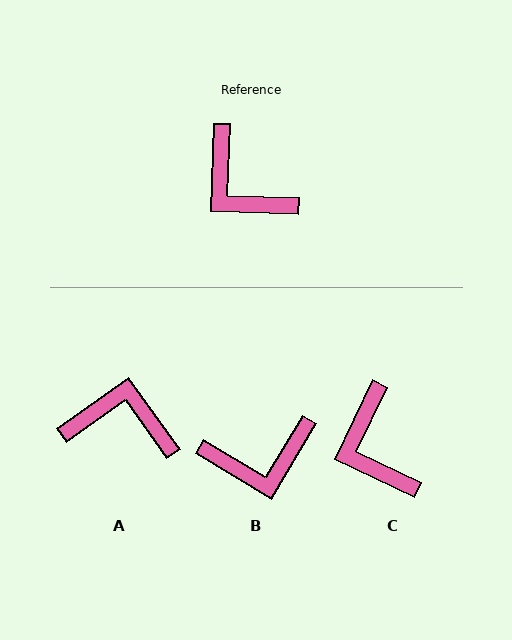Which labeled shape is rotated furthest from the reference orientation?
A, about 142 degrees away.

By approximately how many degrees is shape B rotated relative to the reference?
Approximately 61 degrees counter-clockwise.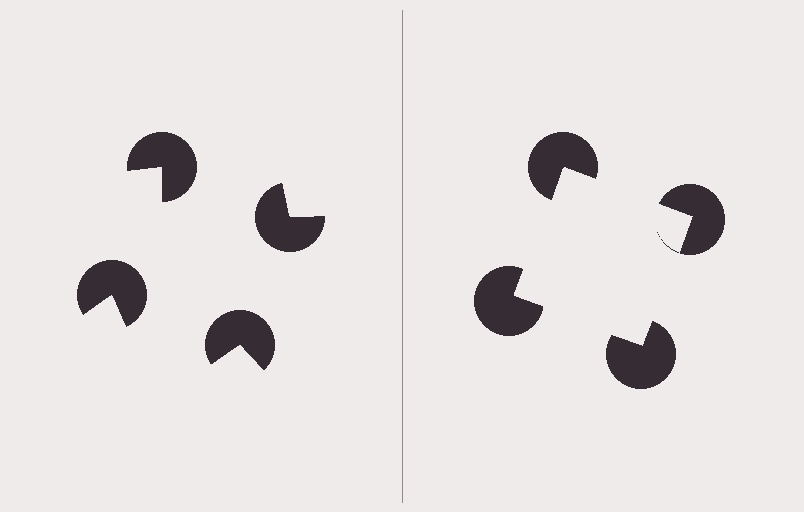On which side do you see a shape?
An illusory square appears on the right side. On the left side the wedge cuts are rotated, so no coherent shape forms.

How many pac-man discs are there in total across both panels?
8 — 4 on each side.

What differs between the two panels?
The pac-man discs are positioned identically on both sides; only the wedge orientations differ. On the right they align to a square; on the left they are misaligned.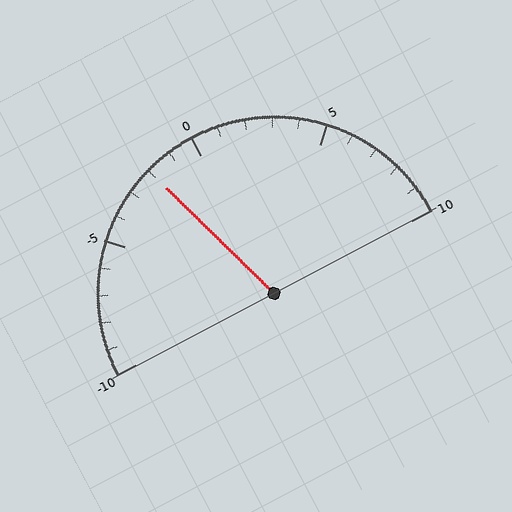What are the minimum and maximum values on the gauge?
The gauge ranges from -10 to 10.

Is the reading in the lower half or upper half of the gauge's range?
The reading is in the lower half of the range (-10 to 10).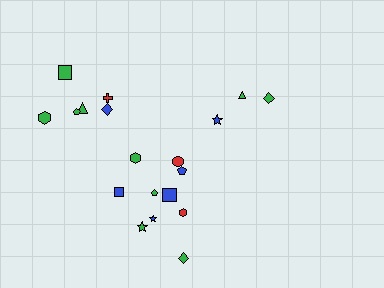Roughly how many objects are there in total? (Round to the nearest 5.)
Roughly 20 objects in total.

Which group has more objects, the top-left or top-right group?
The top-left group.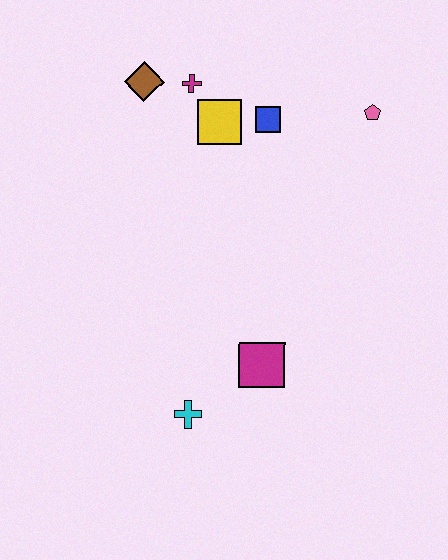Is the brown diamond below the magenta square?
No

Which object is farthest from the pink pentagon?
The cyan cross is farthest from the pink pentagon.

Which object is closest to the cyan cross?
The magenta square is closest to the cyan cross.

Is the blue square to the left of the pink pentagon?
Yes